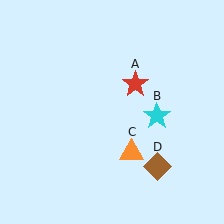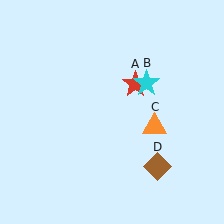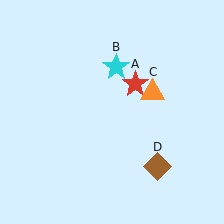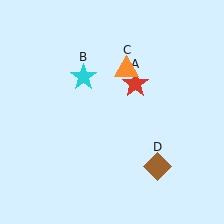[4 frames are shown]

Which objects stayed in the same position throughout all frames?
Red star (object A) and brown diamond (object D) remained stationary.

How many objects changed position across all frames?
2 objects changed position: cyan star (object B), orange triangle (object C).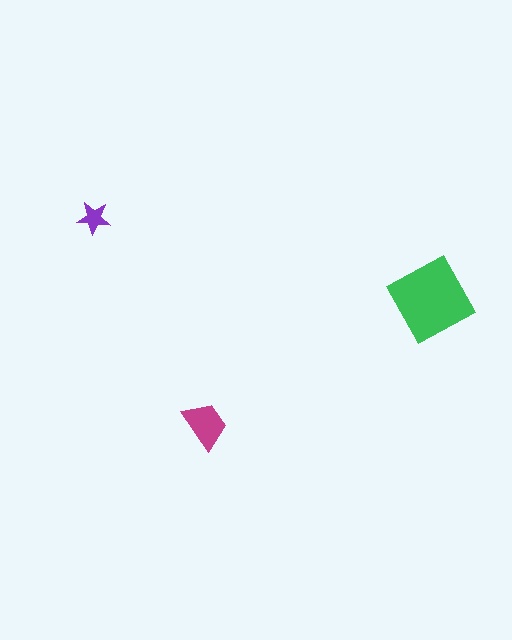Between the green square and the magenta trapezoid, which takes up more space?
The green square.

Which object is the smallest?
The purple star.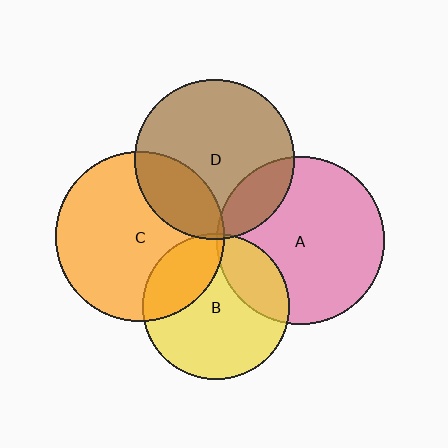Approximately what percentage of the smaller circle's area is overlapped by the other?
Approximately 5%.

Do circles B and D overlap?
Yes.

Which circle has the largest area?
Circle C (orange).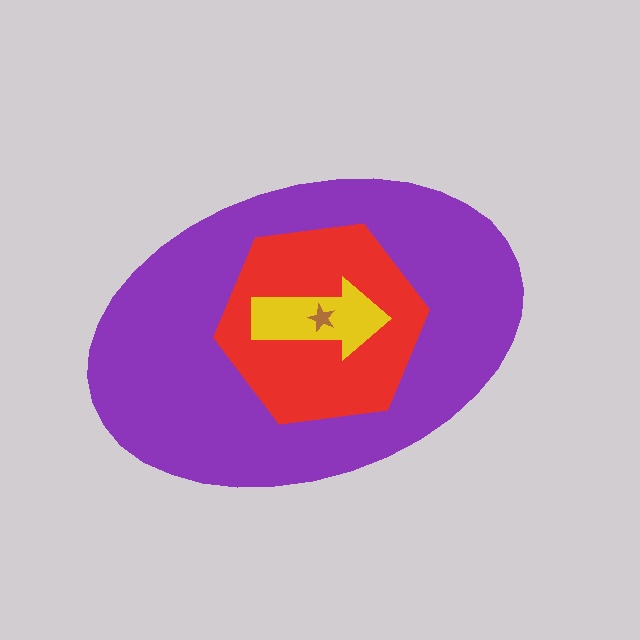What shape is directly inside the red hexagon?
The yellow arrow.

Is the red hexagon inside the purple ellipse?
Yes.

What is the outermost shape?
The purple ellipse.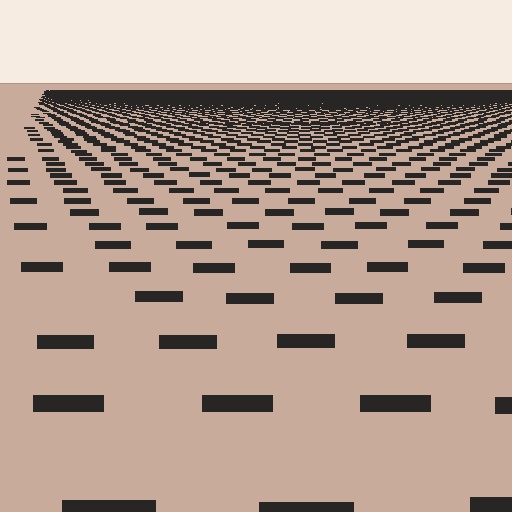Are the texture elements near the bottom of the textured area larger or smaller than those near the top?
Larger. Near the bottom, elements are closer to the viewer and appear at a bigger on-screen size.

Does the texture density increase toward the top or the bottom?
Density increases toward the top.